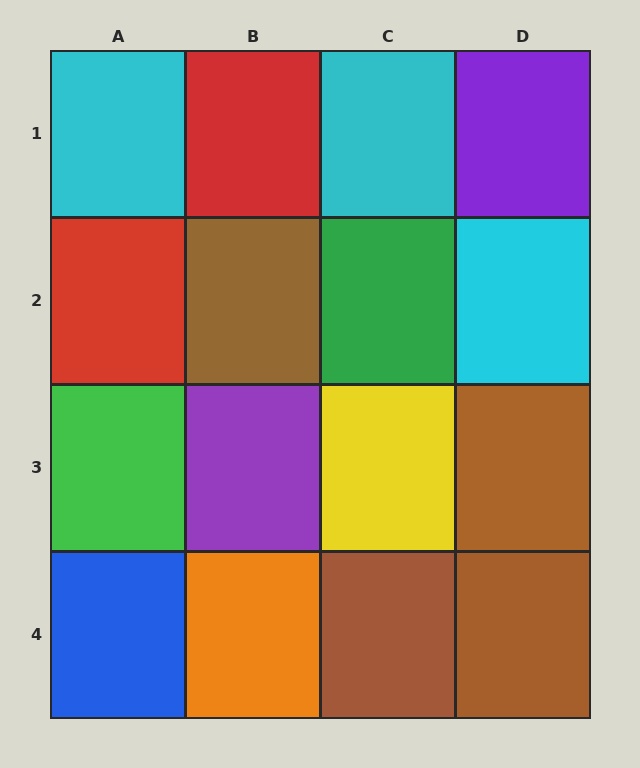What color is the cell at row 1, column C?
Cyan.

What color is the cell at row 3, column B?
Purple.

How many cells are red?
2 cells are red.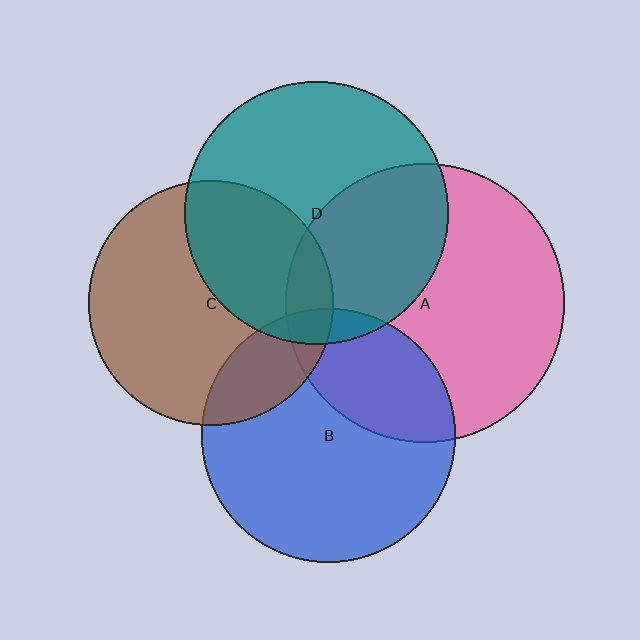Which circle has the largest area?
Circle A (pink).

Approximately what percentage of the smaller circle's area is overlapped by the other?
Approximately 10%.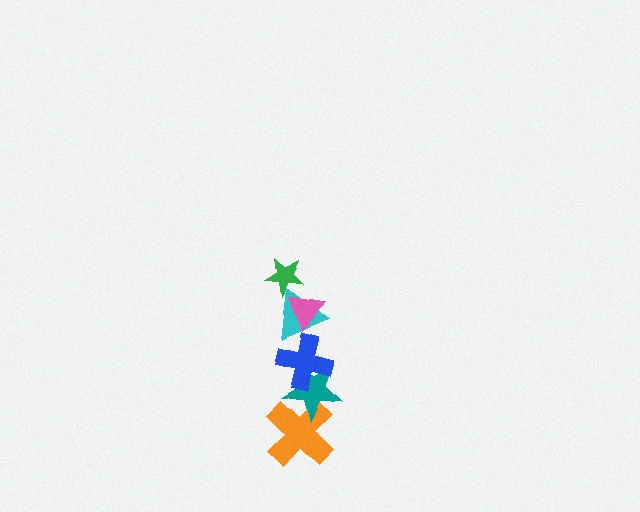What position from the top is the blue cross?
The blue cross is 4th from the top.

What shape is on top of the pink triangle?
The green star is on top of the pink triangle.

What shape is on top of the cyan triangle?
The pink triangle is on top of the cyan triangle.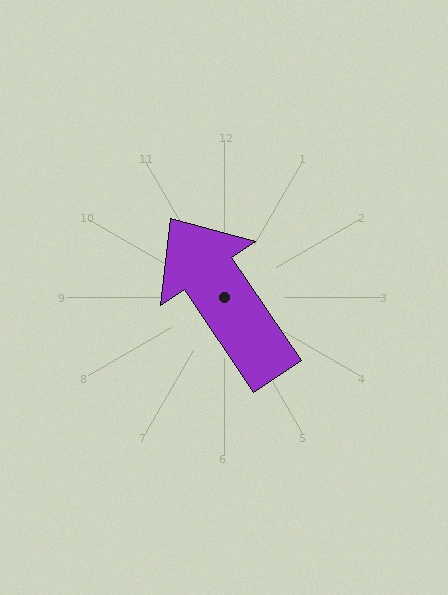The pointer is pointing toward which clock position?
Roughly 11 o'clock.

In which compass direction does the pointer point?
Northwest.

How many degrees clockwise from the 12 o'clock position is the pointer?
Approximately 326 degrees.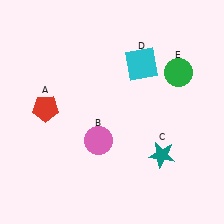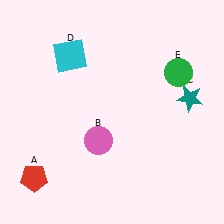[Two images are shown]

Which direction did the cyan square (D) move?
The cyan square (D) moved left.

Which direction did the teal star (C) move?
The teal star (C) moved up.